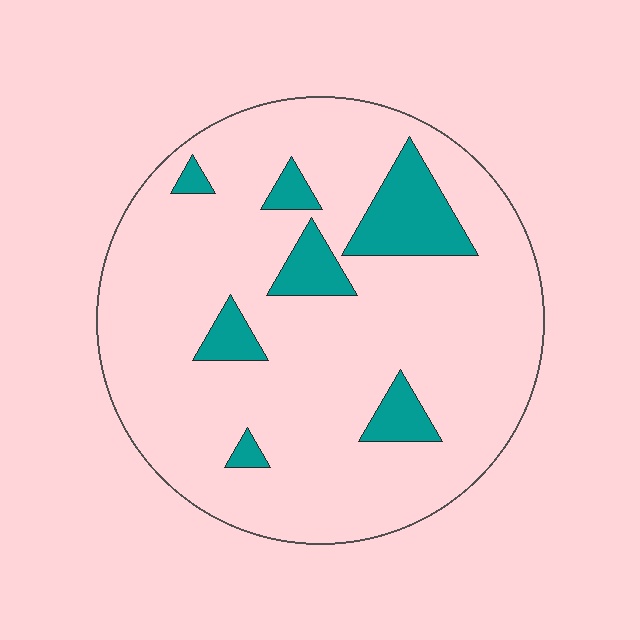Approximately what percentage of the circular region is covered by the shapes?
Approximately 15%.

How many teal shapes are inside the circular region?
7.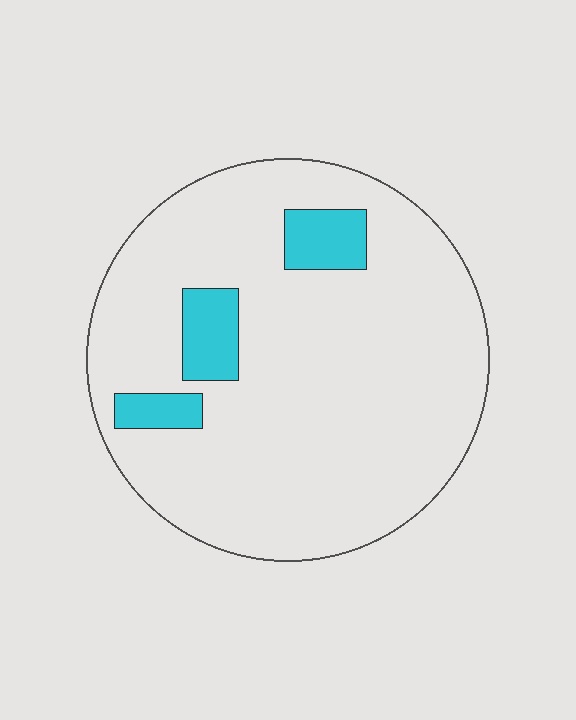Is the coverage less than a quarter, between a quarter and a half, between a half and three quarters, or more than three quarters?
Less than a quarter.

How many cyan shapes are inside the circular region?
3.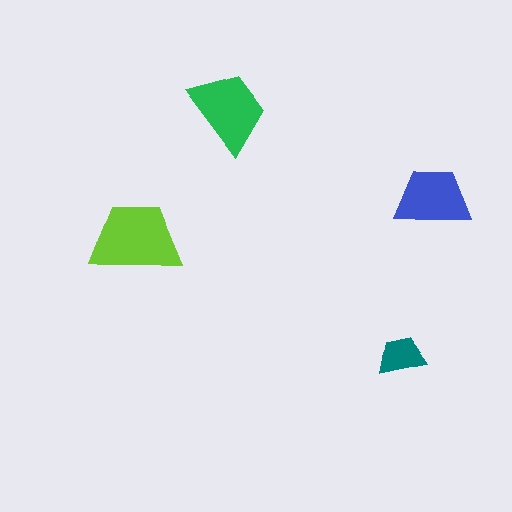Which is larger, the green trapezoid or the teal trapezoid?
The green one.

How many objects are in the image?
There are 4 objects in the image.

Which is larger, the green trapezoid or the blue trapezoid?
The green one.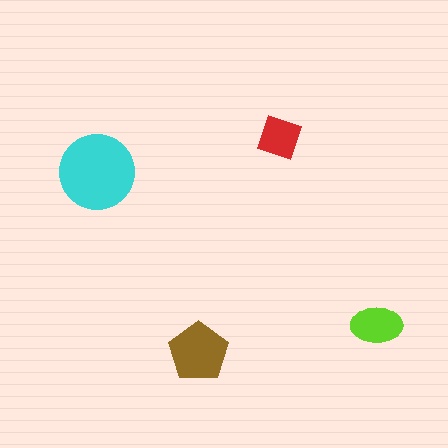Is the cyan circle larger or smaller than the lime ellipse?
Larger.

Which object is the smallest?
The red diamond.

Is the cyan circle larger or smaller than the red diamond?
Larger.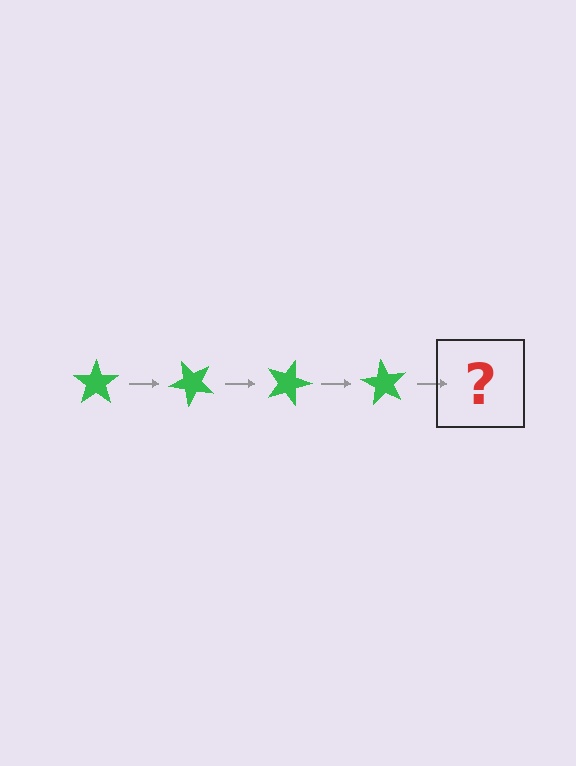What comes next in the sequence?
The next element should be a green star rotated 180 degrees.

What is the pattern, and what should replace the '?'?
The pattern is that the star rotates 45 degrees each step. The '?' should be a green star rotated 180 degrees.